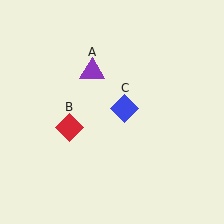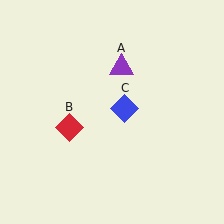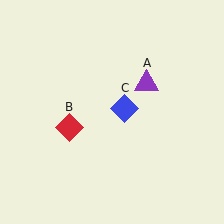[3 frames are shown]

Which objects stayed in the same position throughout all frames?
Red diamond (object B) and blue diamond (object C) remained stationary.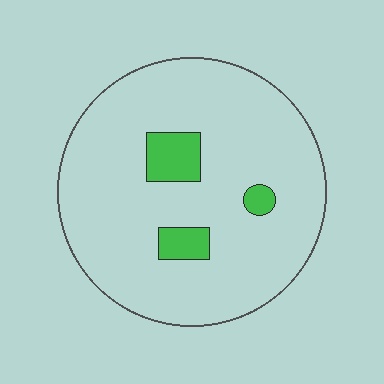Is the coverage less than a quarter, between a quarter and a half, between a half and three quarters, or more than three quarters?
Less than a quarter.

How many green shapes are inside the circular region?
3.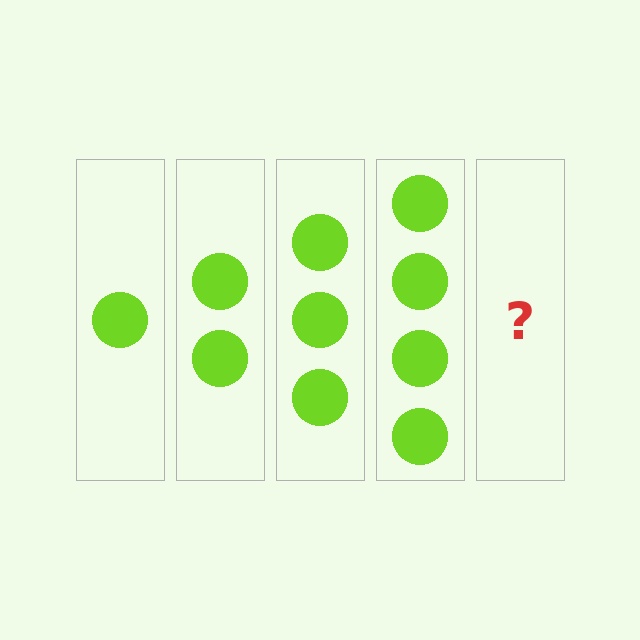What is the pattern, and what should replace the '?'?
The pattern is that each step adds one more circle. The '?' should be 5 circles.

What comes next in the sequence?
The next element should be 5 circles.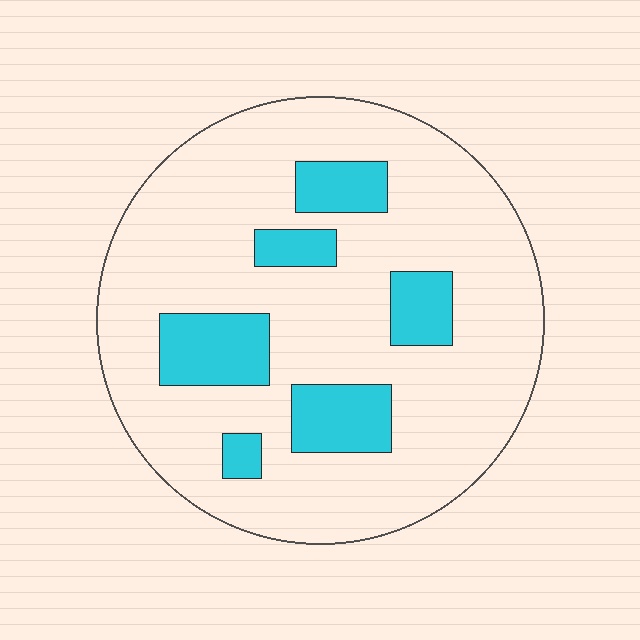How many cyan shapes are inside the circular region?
6.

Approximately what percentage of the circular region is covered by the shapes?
Approximately 20%.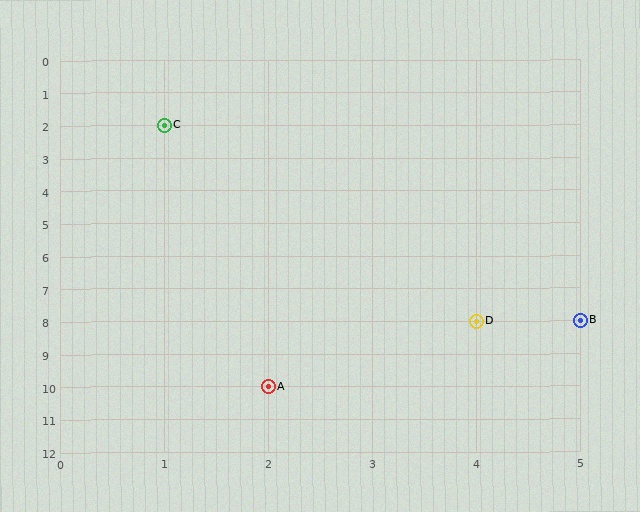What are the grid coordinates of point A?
Point A is at grid coordinates (2, 10).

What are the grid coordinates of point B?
Point B is at grid coordinates (5, 8).